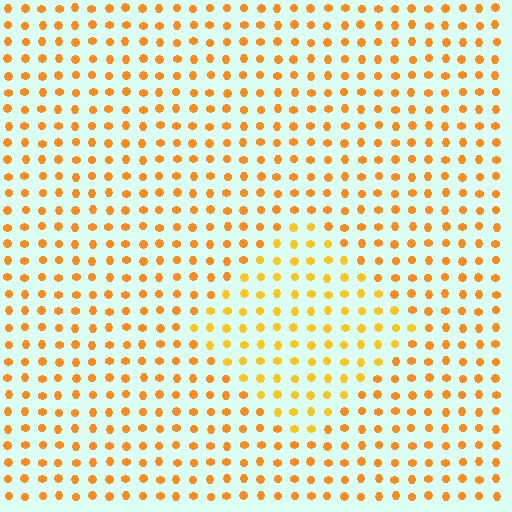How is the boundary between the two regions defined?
The boundary is defined purely by a slight shift in hue (about 16 degrees). Spacing, size, and orientation are identical on both sides.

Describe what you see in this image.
The image is filled with small orange elements in a uniform arrangement. A diamond-shaped region is visible where the elements are tinted to a slightly different hue, forming a subtle color boundary.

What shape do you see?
I see a diamond.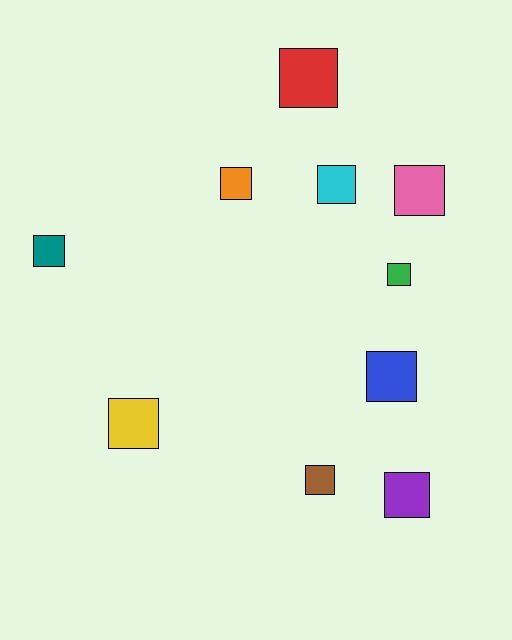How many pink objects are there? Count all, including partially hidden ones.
There is 1 pink object.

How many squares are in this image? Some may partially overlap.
There are 10 squares.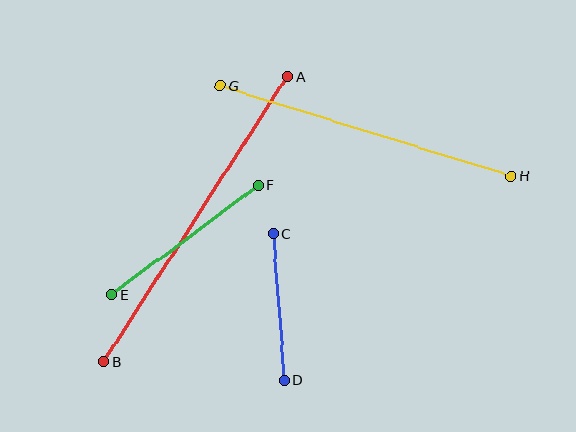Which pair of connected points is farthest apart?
Points A and B are farthest apart.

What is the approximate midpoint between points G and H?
The midpoint is at approximately (366, 131) pixels.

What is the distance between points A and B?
The distance is approximately 338 pixels.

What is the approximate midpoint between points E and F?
The midpoint is at approximately (185, 240) pixels.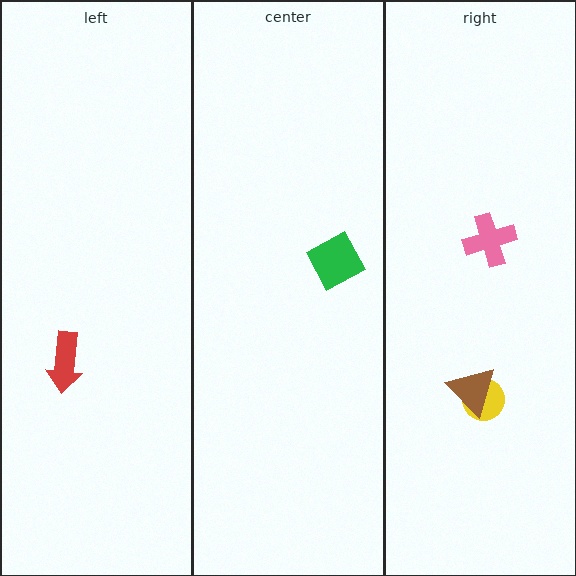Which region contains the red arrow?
The left region.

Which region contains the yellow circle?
The right region.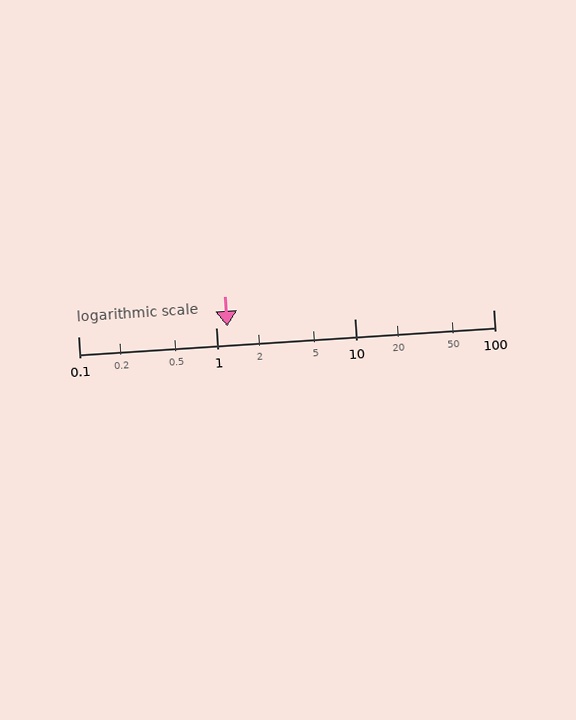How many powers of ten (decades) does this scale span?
The scale spans 3 decades, from 0.1 to 100.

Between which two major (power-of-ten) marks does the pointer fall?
The pointer is between 1 and 10.